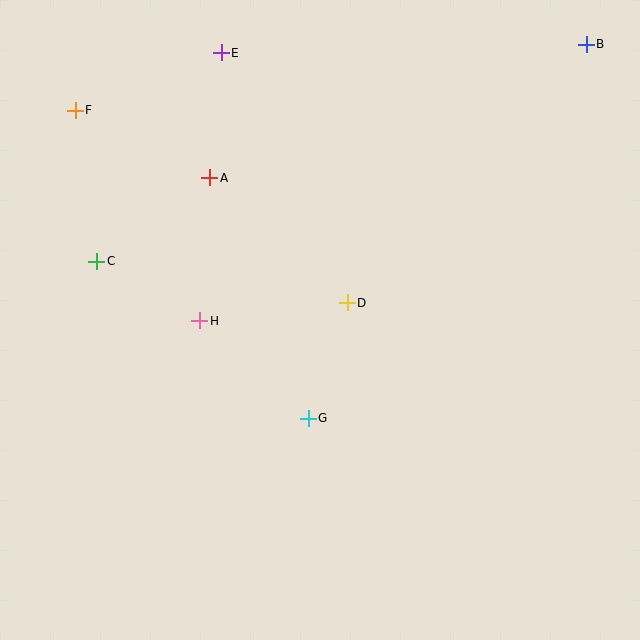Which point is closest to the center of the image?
Point D at (347, 303) is closest to the center.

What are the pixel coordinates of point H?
Point H is at (200, 321).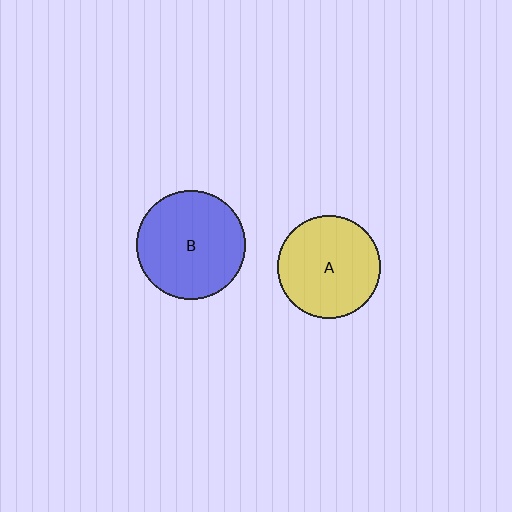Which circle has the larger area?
Circle B (blue).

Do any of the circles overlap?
No, none of the circles overlap.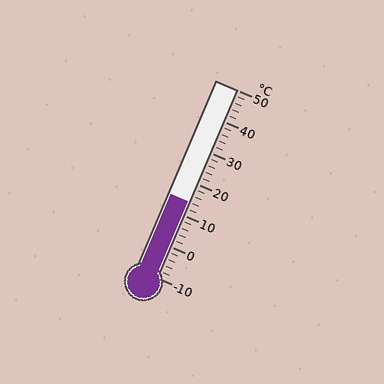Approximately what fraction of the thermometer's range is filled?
The thermometer is filled to approximately 40% of its range.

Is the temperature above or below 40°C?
The temperature is below 40°C.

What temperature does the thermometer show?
The thermometer shows approximately 14°C.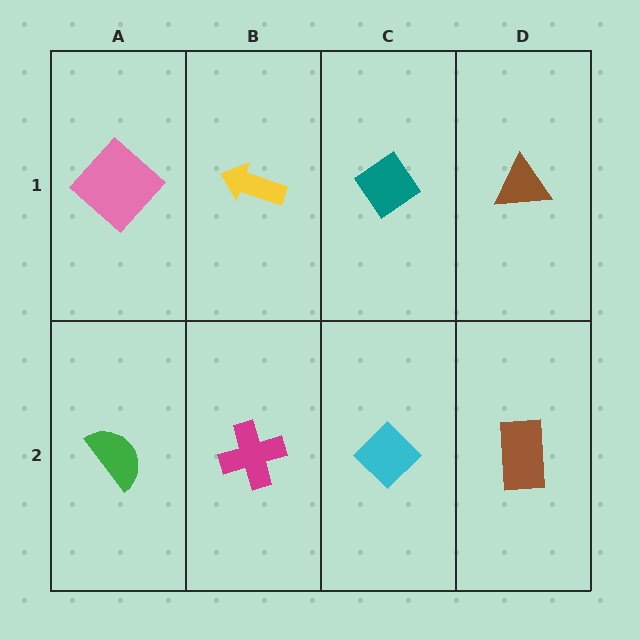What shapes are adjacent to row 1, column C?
A cyan diamond (row 2, column C), a yellow arrow (row 1, column B), a brown triangle (row 1, column D).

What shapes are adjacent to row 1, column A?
A green semicircle (row 2, column A), a yellow arrow (row 1, column B).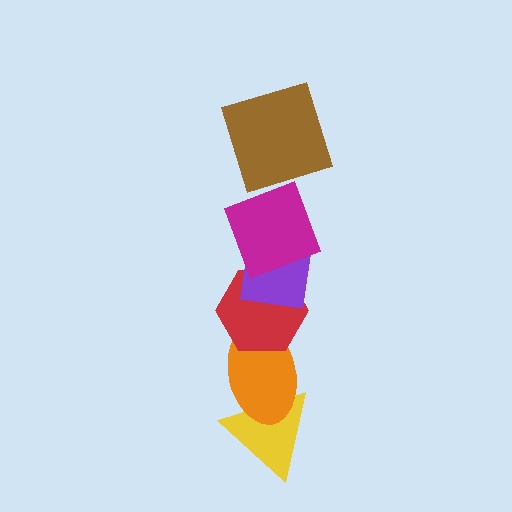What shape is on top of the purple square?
The magenta square is on top of the purple square.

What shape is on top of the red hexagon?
The purple square is on top of the red hexagon.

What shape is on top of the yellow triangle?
The orange ellipse is on top of the yellow triangle.